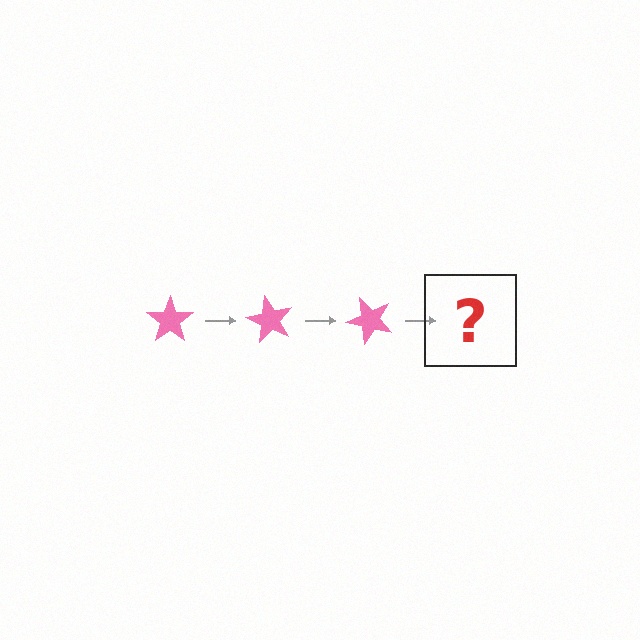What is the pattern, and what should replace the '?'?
The pattern is that the star rotates 60 degrees each step. The '?' should be a pink star rotated 180 degrees.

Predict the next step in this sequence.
The next step is a pink star rotated 180 degrees.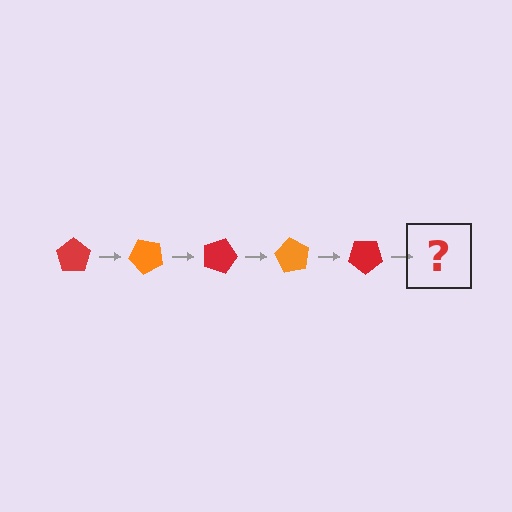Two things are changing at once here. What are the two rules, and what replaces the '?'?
The two rules are that it rotates 45 degrees each step and the color cycles through red and orange. The '?' should be an orange pentagon, rotated 225 degrees from the start.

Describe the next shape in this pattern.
It should be an orange pentagon, rotated 225 degrees from the start.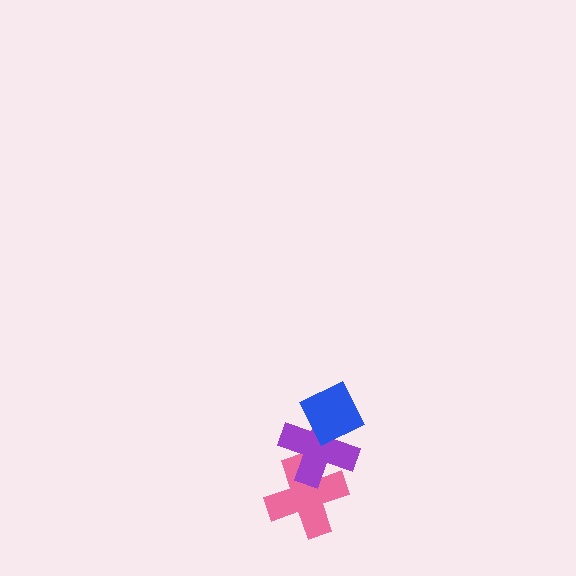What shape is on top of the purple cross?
The blue diamond is on top of the purple cross.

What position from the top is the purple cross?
The purple cross is 2nd from the top.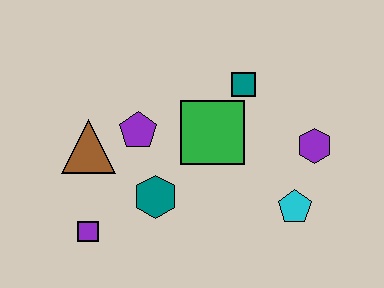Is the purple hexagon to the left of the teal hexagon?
No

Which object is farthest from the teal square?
The purple square is farthest from the teal square.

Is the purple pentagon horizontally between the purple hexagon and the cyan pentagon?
No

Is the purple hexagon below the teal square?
Yes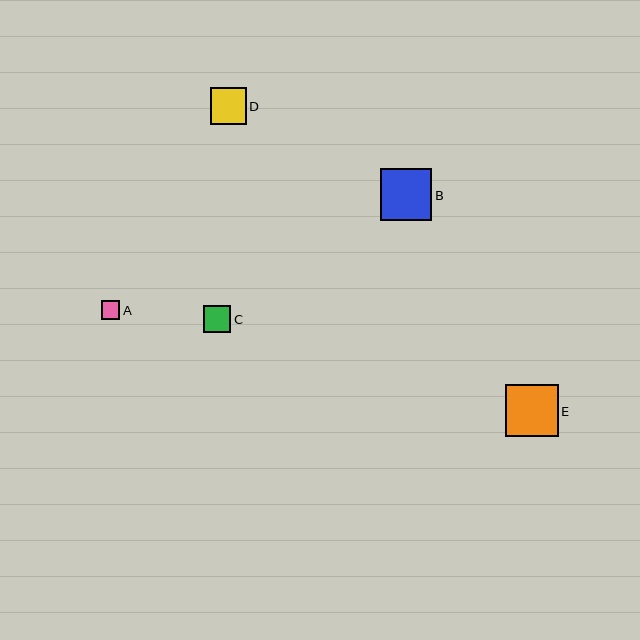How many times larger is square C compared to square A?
Square C is approximately 1.5 times the size of square A.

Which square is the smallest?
Square A is the smallest with a size of approximately 19 pixels.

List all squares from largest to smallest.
From largest to smallest: E, B, D, C, A.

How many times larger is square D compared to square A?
Square D is approximately 1.9 times the size of square A.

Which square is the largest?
Square E is the largest with a size of approximately 52 pixels.